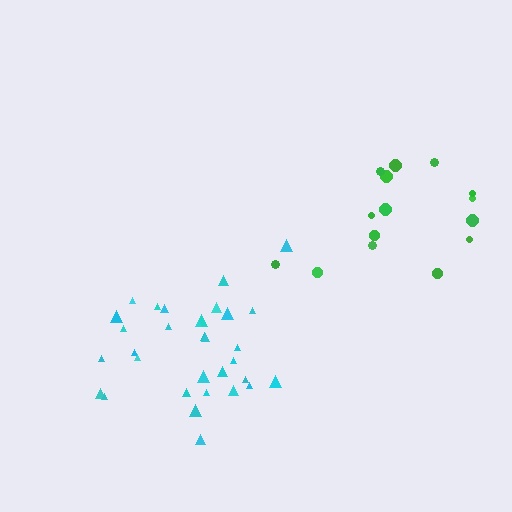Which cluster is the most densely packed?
Cyan.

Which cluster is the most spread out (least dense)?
Green.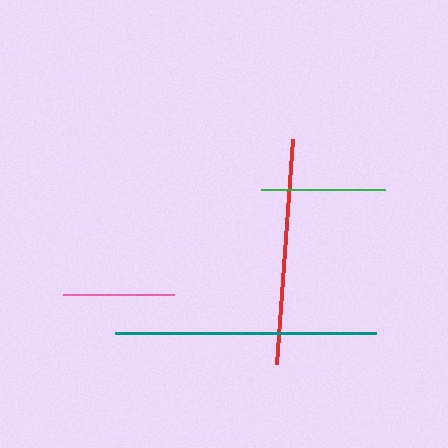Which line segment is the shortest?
The pink line is the shortest at approximately 111 pixels.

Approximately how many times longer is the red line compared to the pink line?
The red line is approximately 2.0 times the length of the pink line.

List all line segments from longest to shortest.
From longest to shortest: teal, red, green, pink.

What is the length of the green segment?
The green segment is approximately 124 pixels long.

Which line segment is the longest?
The teal line is the longest at approximately 261 pixels.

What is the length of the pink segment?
The pink segment is approximately 111 pixels long.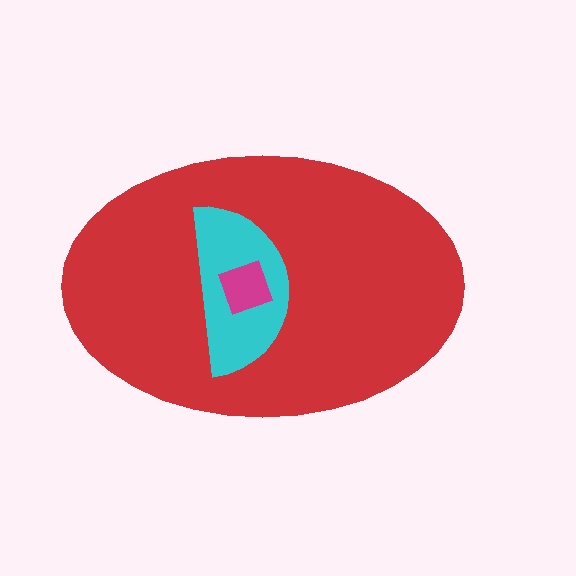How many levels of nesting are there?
3.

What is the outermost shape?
The red ellipse.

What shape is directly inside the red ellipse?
The cyan semicircle.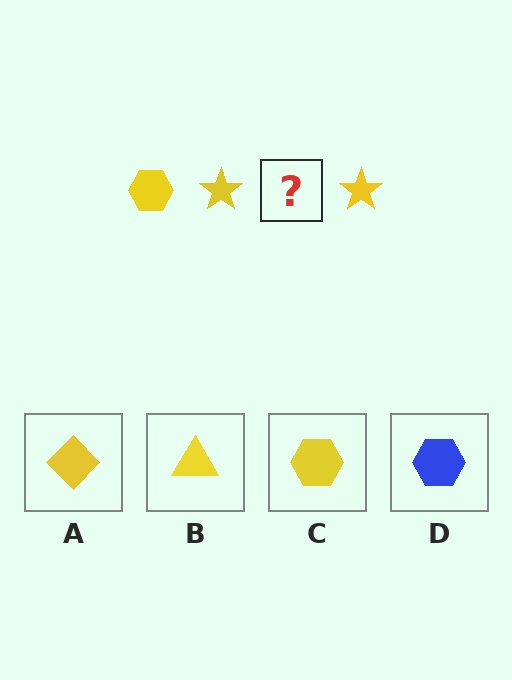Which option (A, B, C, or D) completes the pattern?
C.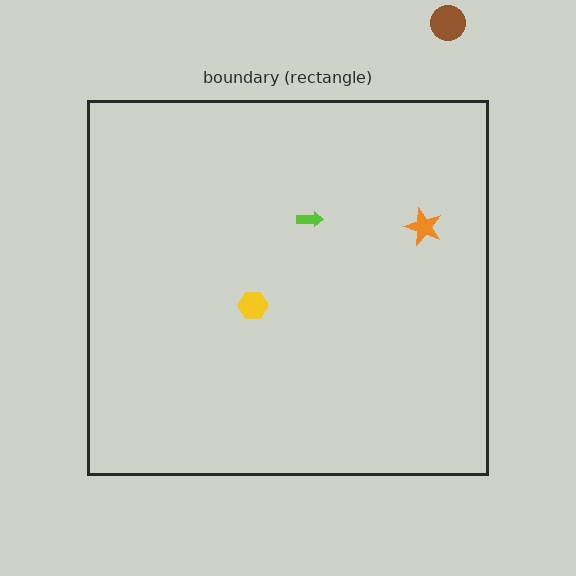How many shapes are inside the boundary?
3 inside, 1 outside.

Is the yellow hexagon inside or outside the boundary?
Inside.